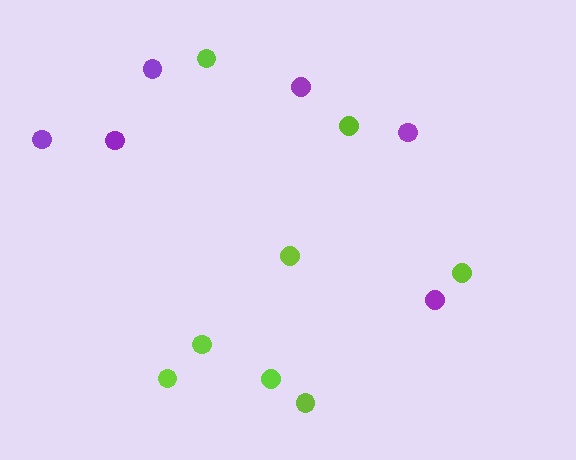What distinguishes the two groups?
There are 2 groups: one group of lime circles (8) and one group of purple circles (6).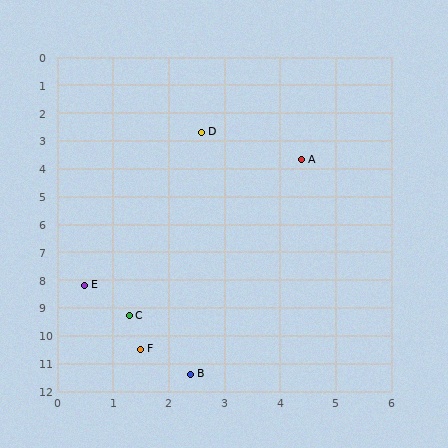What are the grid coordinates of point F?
Point F is at approximately (1.5, 10.5).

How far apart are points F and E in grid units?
Points F and E are about 2.5 grid units apart.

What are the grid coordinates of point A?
Point A is at approximately (4.4, 3.7).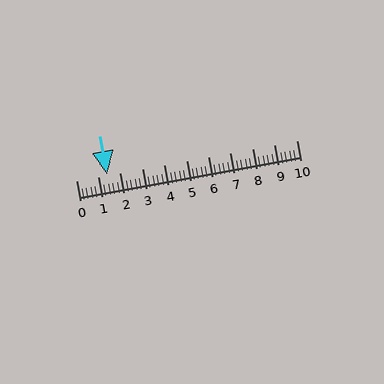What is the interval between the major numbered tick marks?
The major tick marks are spaced 1 units apart.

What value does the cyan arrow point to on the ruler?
The cyan arrow points to approximately 1.4.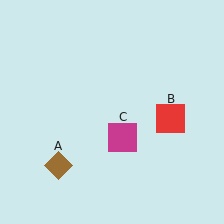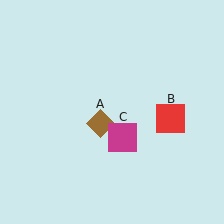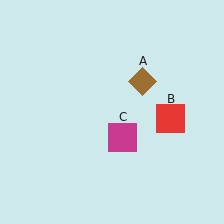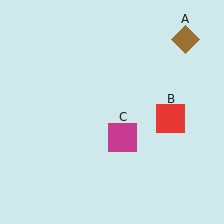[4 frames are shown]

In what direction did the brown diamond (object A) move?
The brown diamond (object A) moved up and to the right.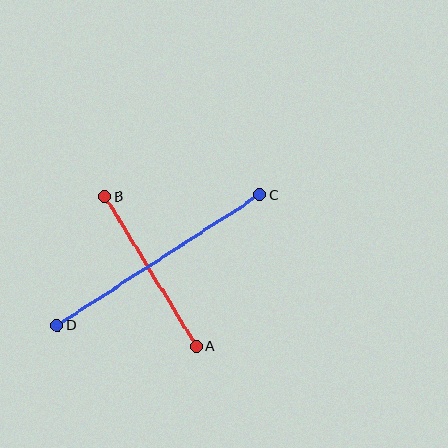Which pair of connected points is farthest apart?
Points C and D are farthest apart.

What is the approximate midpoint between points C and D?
The midpoint is at approximately (159, 260) pixels.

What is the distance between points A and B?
The distance is approximately 175 pixels.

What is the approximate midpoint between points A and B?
The midpoint is at approximately (150, 272) pixels.